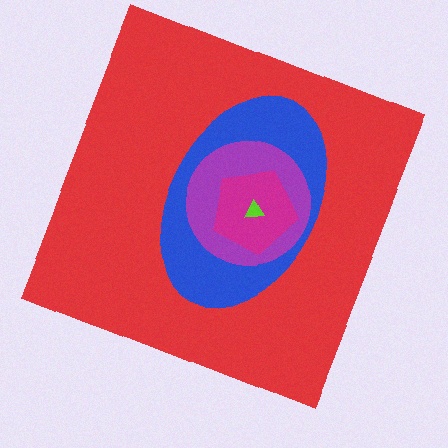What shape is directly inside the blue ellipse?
The purple circle.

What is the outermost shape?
The red square.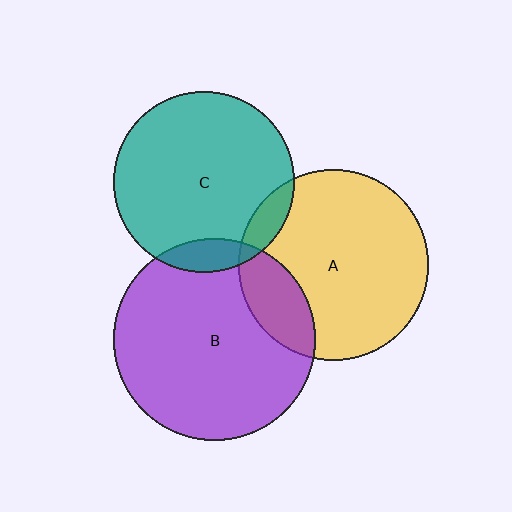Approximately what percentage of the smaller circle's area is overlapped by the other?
Approximately 20%.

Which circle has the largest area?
Circle B (purple).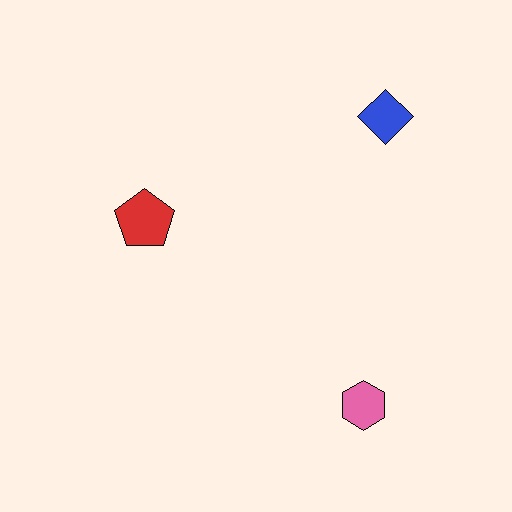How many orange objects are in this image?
There are no orange objects.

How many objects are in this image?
There are 3 objects.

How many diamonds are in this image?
There is 1 diamond.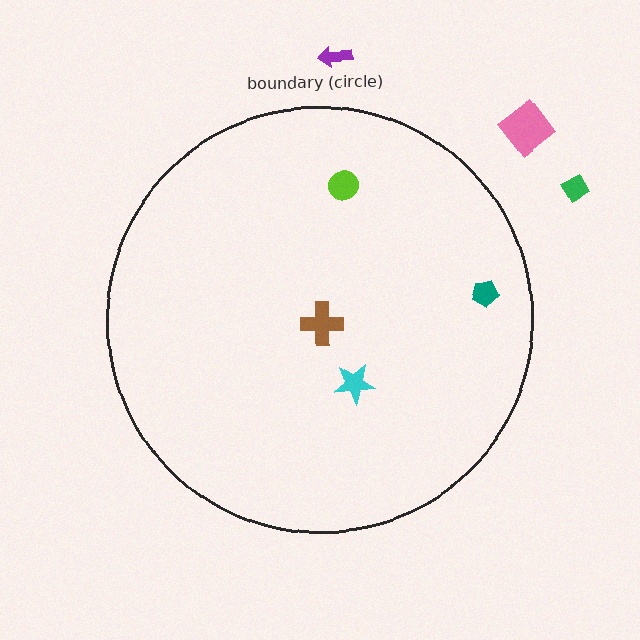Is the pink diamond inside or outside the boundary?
Outside.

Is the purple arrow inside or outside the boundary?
Outside.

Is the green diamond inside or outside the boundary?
Outside.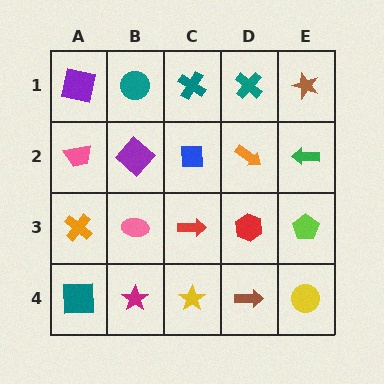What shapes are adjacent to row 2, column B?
A teal circle (row 1, column B), a pink ellipse (row 3, column B), a pink trapezoid (row 2, column A), a blue square (row 2, column C).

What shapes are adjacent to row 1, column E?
A green arrow (row 2, column E), a teal cross (row 1, column D).